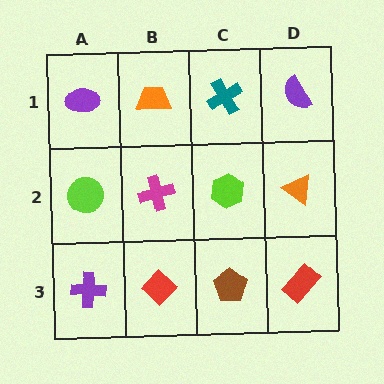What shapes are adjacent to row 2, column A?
A purple ellipse (row 1, column A), a purple cross (row 3, column A), a magenta cross (row 2, column B).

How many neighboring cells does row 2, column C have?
4.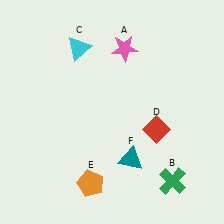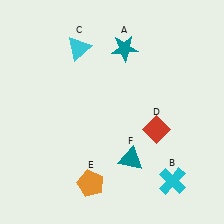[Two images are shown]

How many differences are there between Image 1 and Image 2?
There are 2 differences between the two images.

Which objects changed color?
A changed from pink to teal. B changed from green to cyan.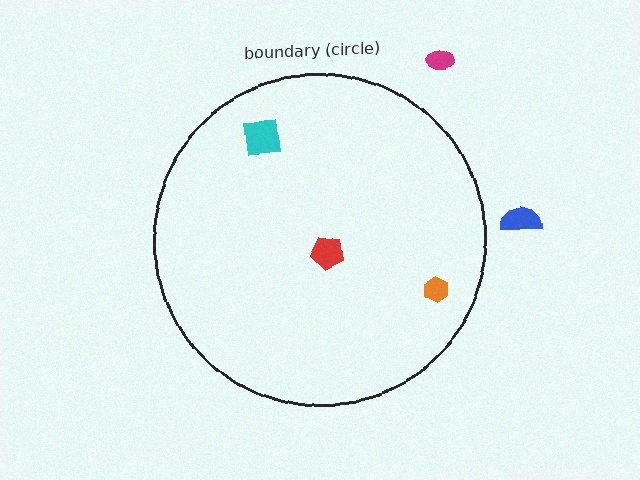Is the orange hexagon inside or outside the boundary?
Inside.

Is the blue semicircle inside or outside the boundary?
Outside.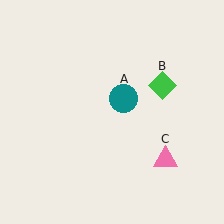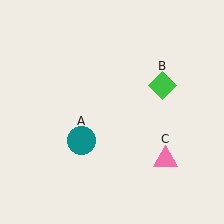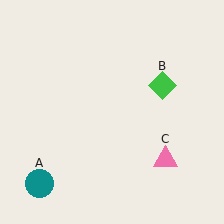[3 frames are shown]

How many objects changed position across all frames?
1 object changed position: teal circle (object A).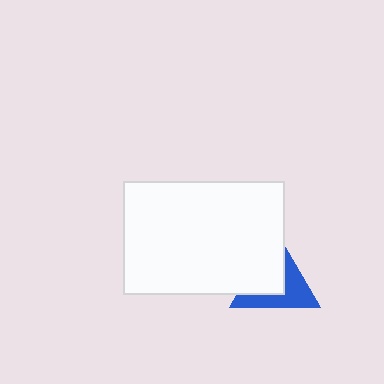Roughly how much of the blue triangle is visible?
About half of it is visible (roughly 47%).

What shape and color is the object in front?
The object in front is a white rectangle.